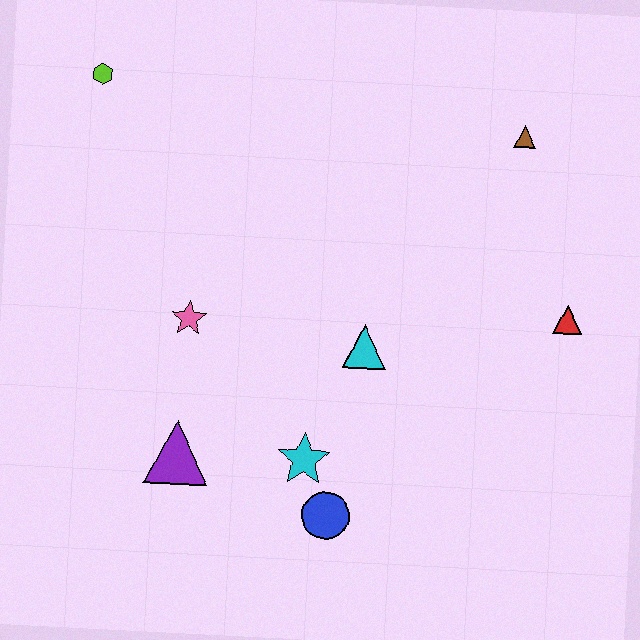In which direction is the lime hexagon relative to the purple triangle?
The lime hexagon is above the purple triangle.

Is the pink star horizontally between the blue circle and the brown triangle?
No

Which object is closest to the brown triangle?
The red triangle is closest to the brown triangle.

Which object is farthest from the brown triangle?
The purple triangle is farthest from the brown triangle.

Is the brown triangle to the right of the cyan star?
Yes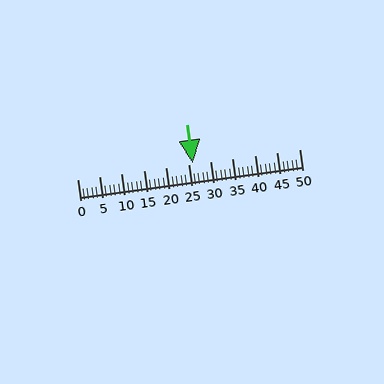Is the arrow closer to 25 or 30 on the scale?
The arrow is closer to 25.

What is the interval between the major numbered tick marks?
The major tick marks are spaced 5 units apart.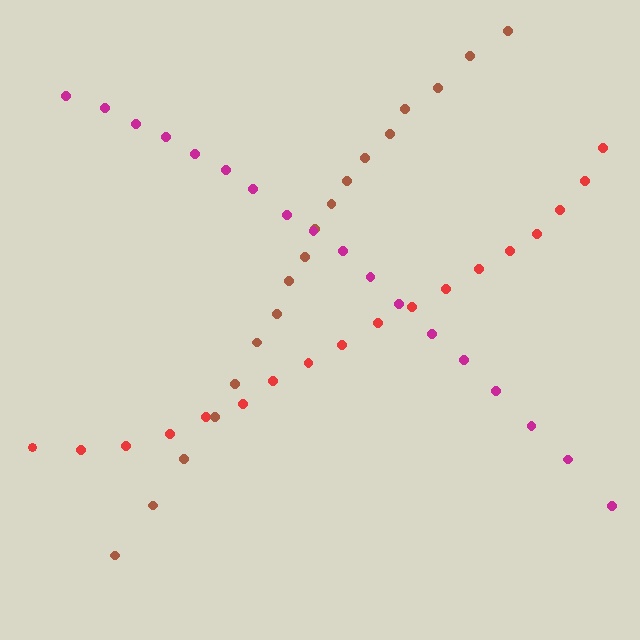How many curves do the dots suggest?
There are 3 distinct paths.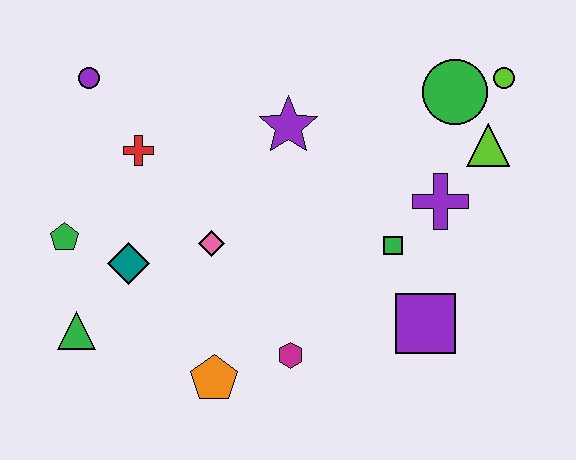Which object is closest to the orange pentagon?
The magenta hexagon is closest to the orange pentagon.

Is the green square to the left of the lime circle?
Yes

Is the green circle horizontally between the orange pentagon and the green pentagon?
No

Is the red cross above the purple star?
No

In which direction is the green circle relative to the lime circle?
The green circle is to the left of the lime circle.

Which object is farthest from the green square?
The purple circle is farthest from the green square.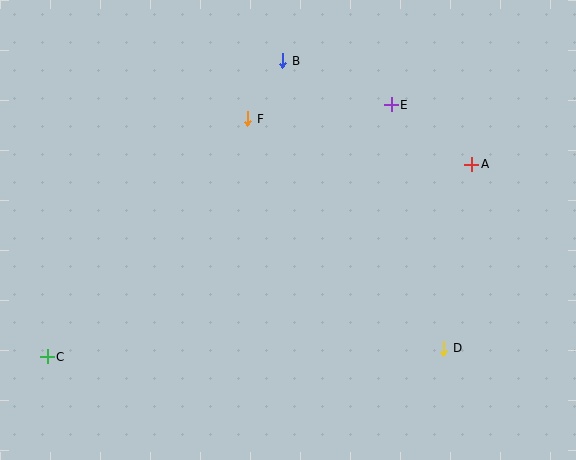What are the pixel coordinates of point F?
Point F is at (248, 119).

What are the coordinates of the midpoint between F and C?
The midpoint between F and C is at (148, 238).